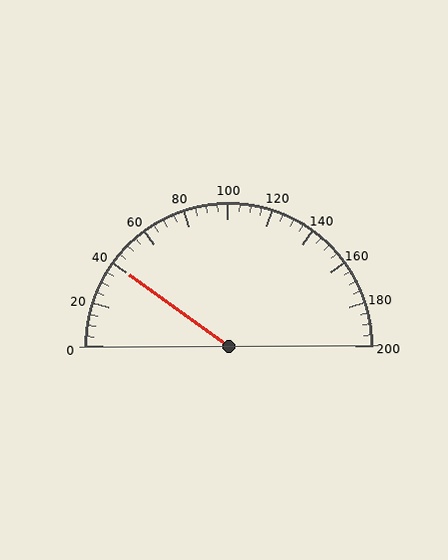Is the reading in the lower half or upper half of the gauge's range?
The reading is in the lower half of the range (0 to 200).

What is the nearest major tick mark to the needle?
The nearest major tick mark is 40.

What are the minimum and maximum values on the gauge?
The gauge ranges from 0 to 200.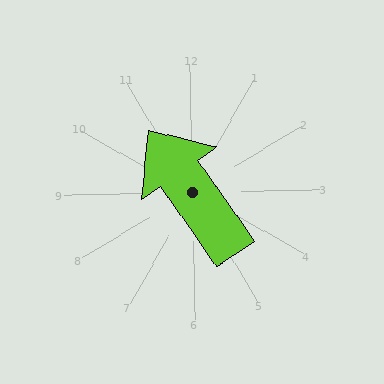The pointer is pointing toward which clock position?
Roughly 11 o'clock.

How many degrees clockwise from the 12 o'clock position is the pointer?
Approximately 326 degrees.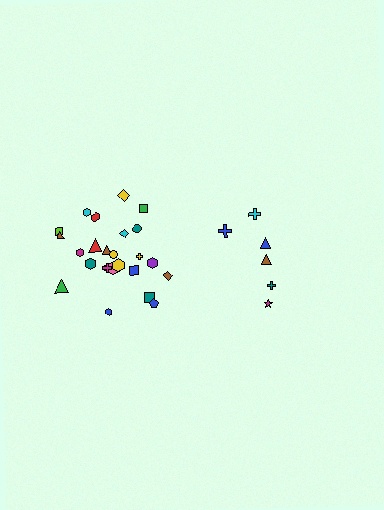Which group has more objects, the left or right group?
The left group.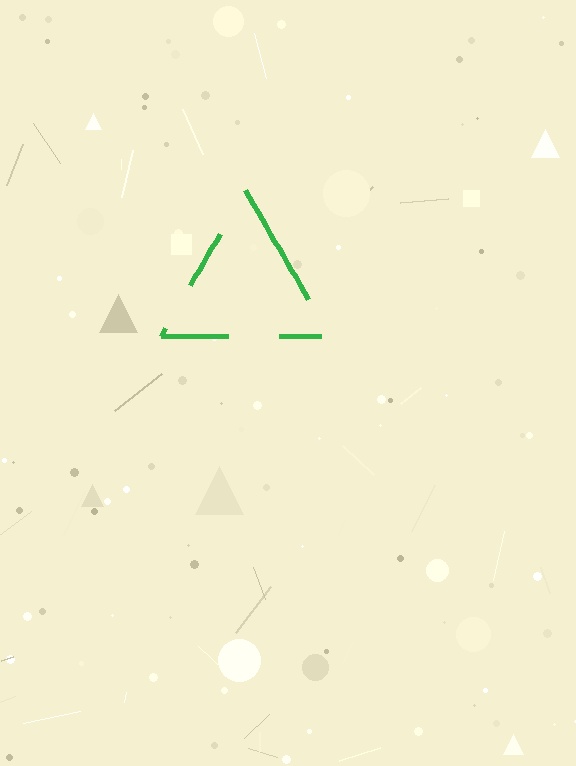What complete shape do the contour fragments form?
The contour fragments form a triangle.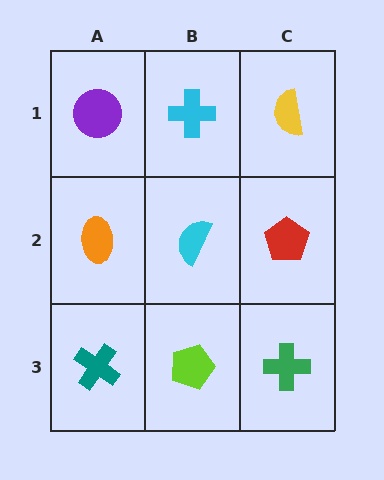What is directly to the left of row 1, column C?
A cyan cross.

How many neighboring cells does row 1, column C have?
2.